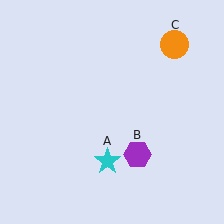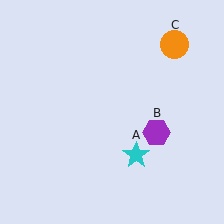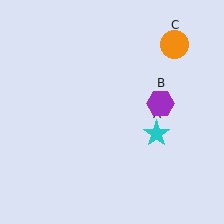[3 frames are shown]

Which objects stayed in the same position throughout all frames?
Orange circle (object C) remained stationary.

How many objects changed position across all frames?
2 objects changed position: cyan star (object A), purple hexagon (object B).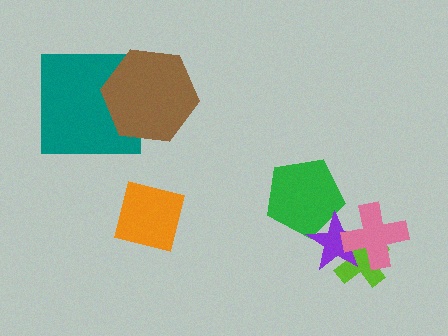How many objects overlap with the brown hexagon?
1 object overlaps with the brown hexagon.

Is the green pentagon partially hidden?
Yes, it is partially covered by another shape.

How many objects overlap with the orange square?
0 objects overlap with the orange square.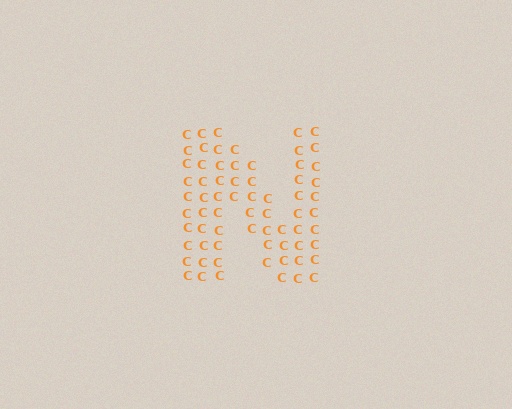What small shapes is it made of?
It is made of small letter C's.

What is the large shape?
The large shape is the letter N.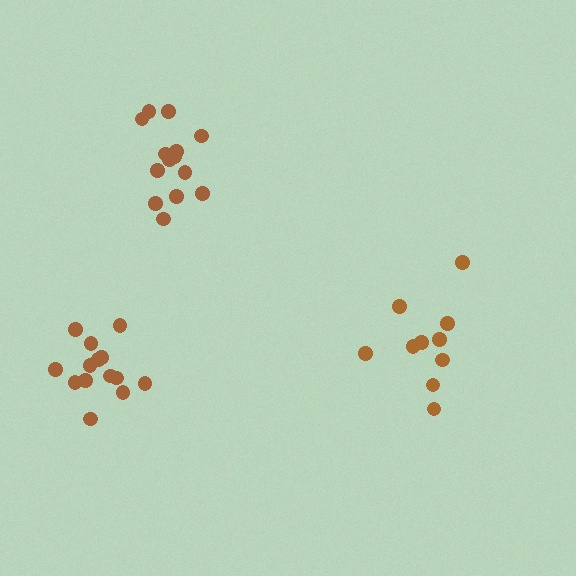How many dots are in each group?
Group 1: 10 dots, Group 2: 14 dots, Group 3: 14 dots (38 total).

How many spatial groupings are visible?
There are 3 spatial groupings.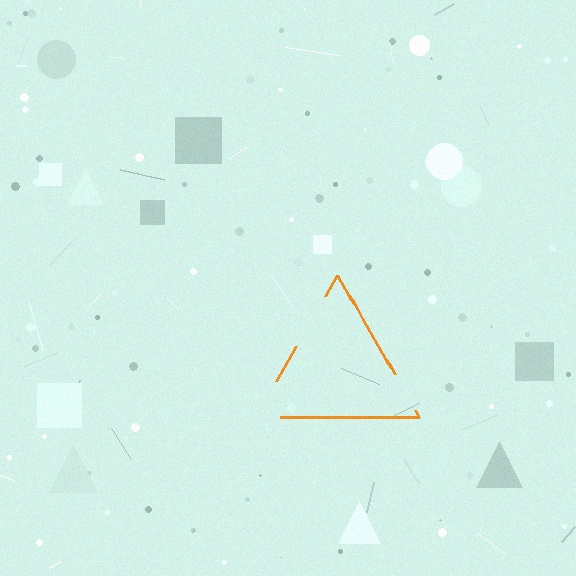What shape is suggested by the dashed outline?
The dashed outline suggests a triangle.